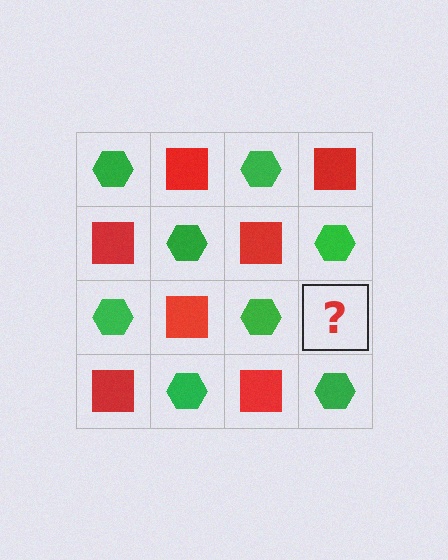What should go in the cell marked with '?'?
The missing cell should contain a red square.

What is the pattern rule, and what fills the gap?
The rule is that it alternates green hexagon and red square in a checkerboard pattern. The gap should be filled with a red square.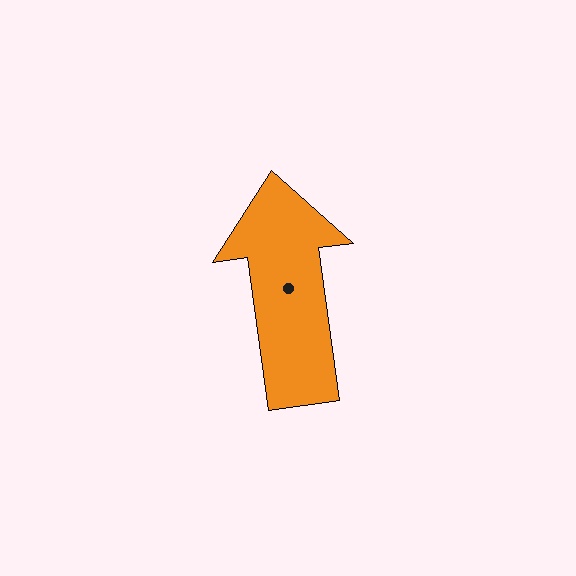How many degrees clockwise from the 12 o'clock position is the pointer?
Approximately 352 degrees.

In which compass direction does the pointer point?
North.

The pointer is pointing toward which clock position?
Roughly 12 o'clock.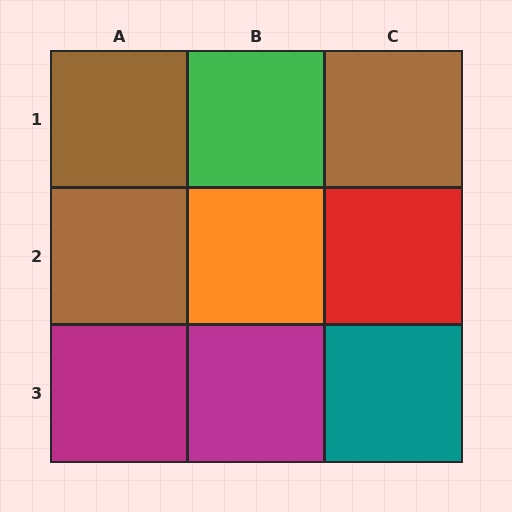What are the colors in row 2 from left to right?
Brown, orange, red.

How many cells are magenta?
2 cells are magenta.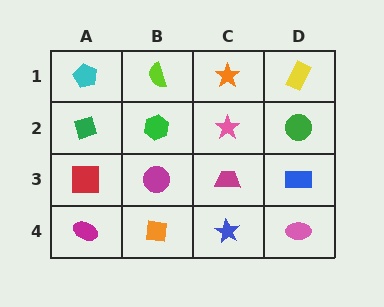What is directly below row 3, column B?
An orange square.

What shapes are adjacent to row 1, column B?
A green hexagon (row 2, column B), a cyan pentagon (row 1, column A), an orange star (row 1, column C).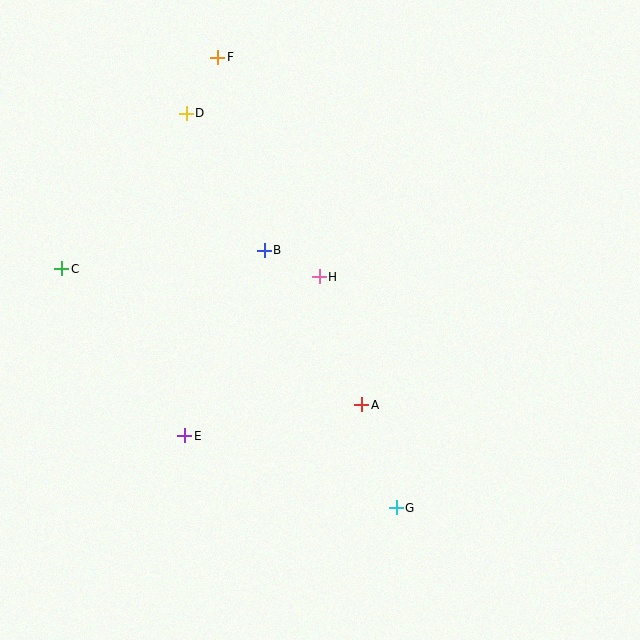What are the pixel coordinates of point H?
Point H is at (319, 277).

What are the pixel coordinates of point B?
Point B is at (264, 250).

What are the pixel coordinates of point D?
Point D is at (186, 113).